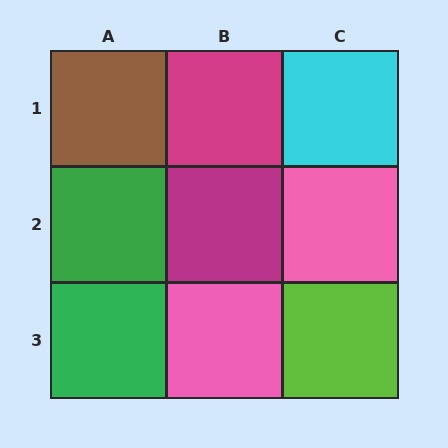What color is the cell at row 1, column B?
Magenta.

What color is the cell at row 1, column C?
Cyan.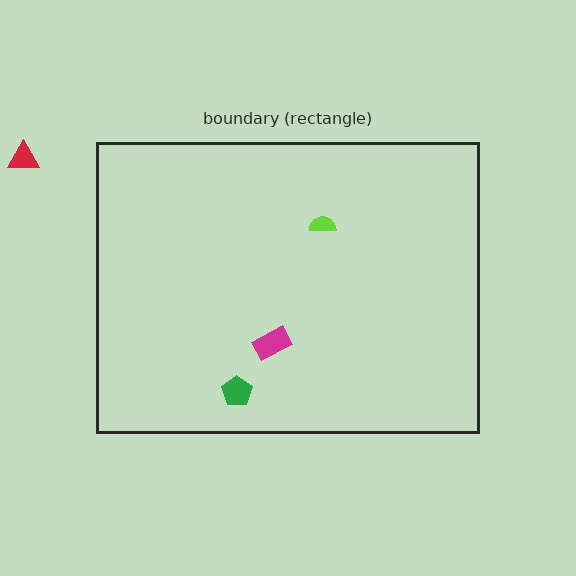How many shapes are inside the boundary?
3 inside, 1 outside.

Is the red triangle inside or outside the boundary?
Outside.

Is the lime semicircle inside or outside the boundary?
Inside.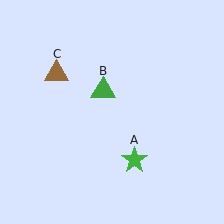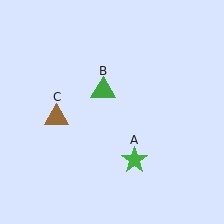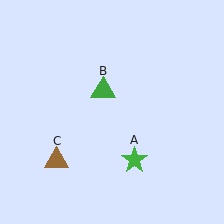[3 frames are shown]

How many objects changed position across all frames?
1 object changed position: brown triangle (object C).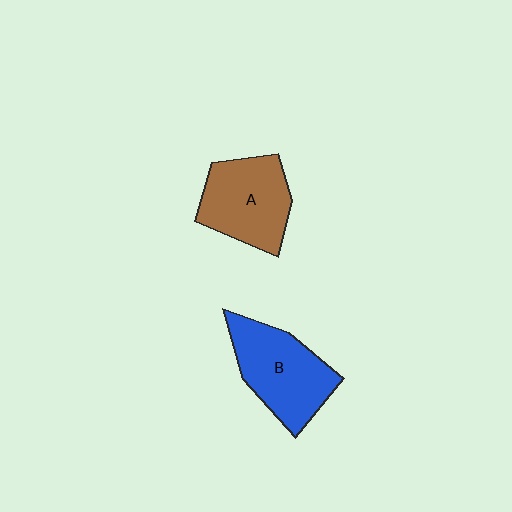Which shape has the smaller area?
Shape A (brown).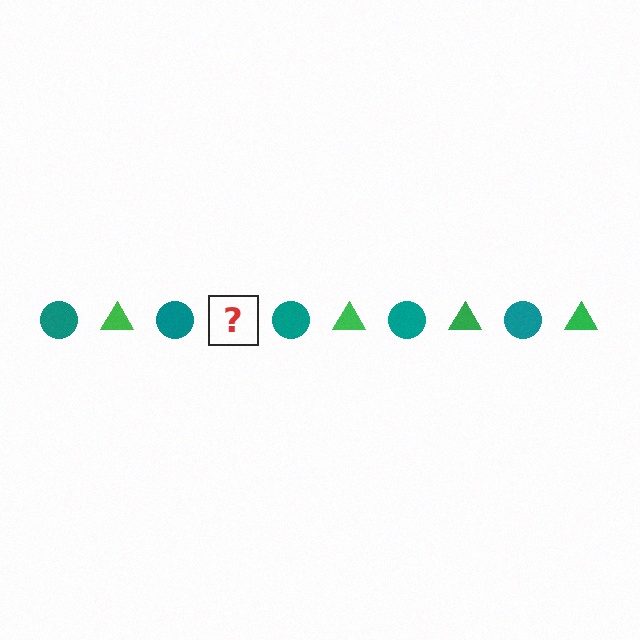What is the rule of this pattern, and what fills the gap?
The rule is that the pattern alternates between teal circle and green triangle. The gap should be filled with a green triangle.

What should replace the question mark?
The question mark should be replaced with a green triangle.